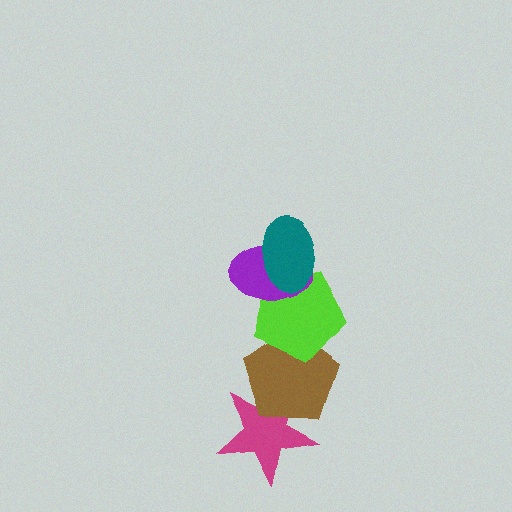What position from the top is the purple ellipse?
The purple ellipse is 2nd from the top.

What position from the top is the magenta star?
The magenta star is 5th from the top.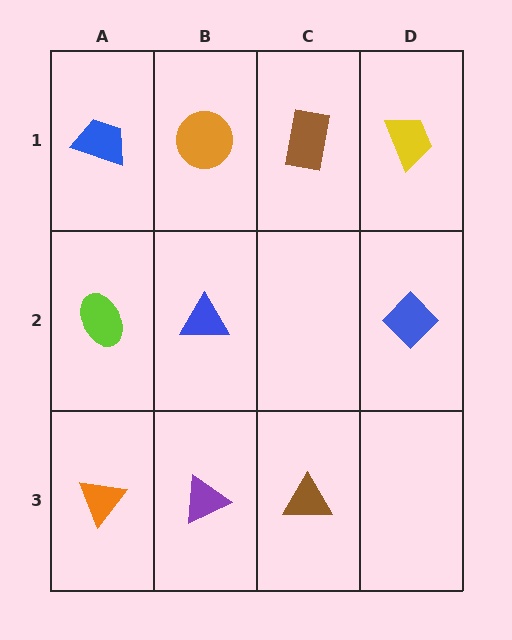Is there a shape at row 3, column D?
No, that cell is empty.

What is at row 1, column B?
An orange circle.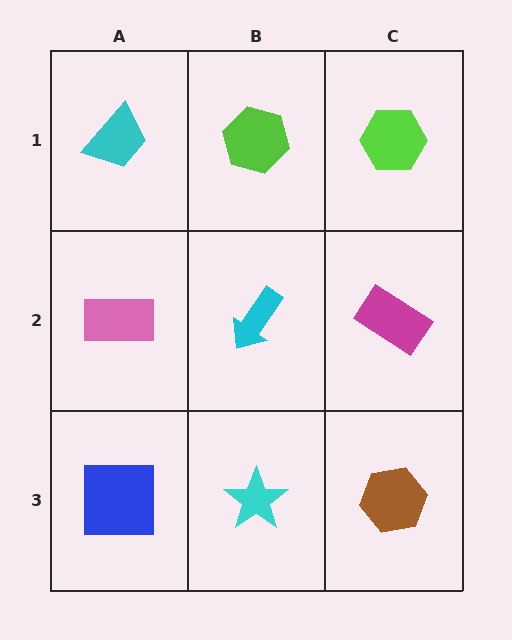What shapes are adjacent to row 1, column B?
A cyan arrow (row 2, column B), a cyan trapezoid (row 1, column A), a lime hexagon (row 1, column C).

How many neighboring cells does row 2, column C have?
3.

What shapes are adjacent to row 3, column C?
A magenta rectangle (row 2, column C), a cyan star (row 3, column B).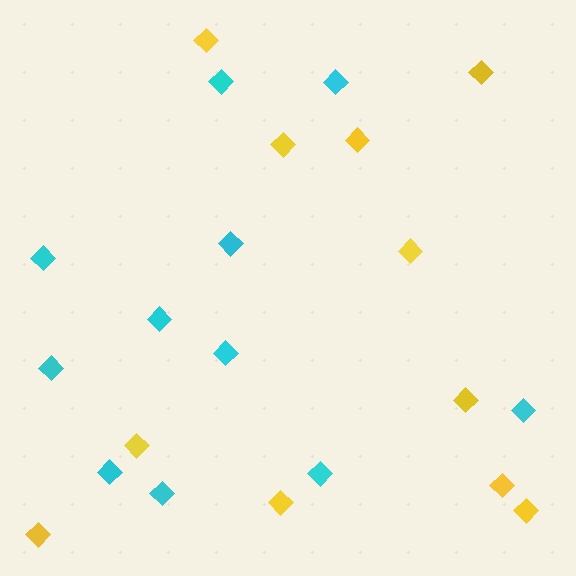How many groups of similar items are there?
There are 2 groups: one group of yellow diamonds (11) and one group of cyan diamonds (11).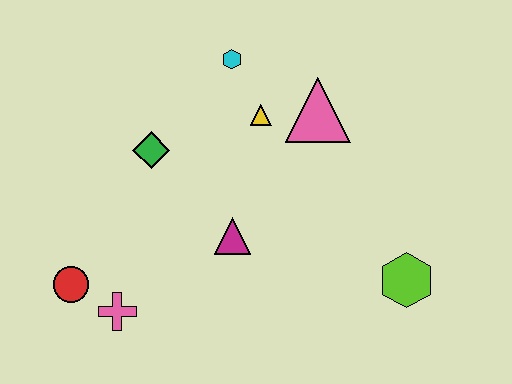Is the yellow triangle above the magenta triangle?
Yes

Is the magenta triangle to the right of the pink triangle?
No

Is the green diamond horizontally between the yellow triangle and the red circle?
Yes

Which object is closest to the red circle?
The pink cross is closest to the red circle.